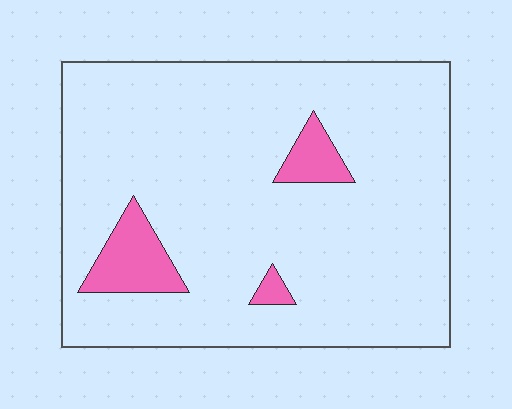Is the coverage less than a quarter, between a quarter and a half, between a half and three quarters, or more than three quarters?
Less than a quarter.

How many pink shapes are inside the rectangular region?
3.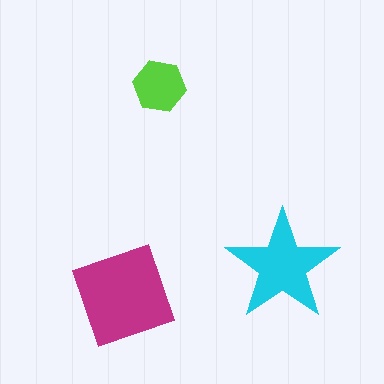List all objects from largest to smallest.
The magenta square, the cyan star, the lime hexagon.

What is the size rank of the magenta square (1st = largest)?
1st.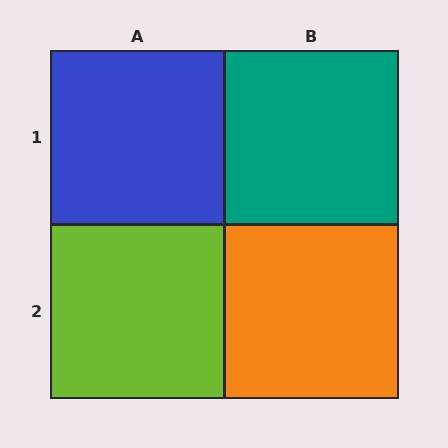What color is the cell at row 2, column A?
Lime.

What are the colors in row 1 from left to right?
Blue, teal.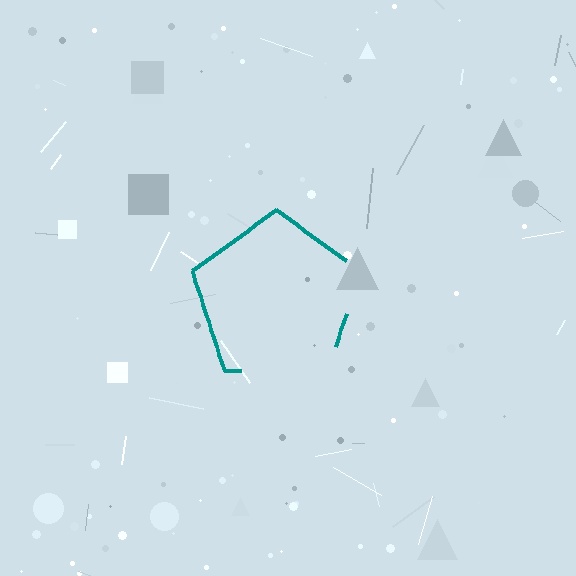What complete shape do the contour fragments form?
The contour fragments form a pentagon.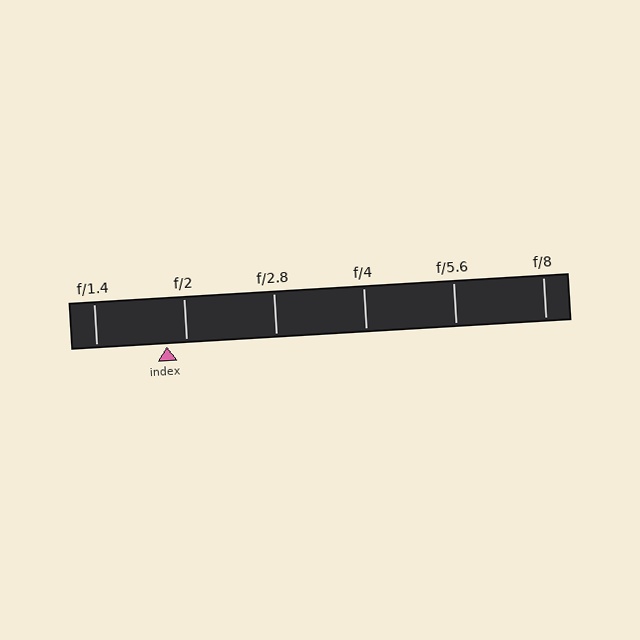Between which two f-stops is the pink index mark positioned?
The index mark is between f/1.4 and f/2.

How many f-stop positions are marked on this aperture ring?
There are 6 f-stop positions marked.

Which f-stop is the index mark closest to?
The index mark is closest to f/2.